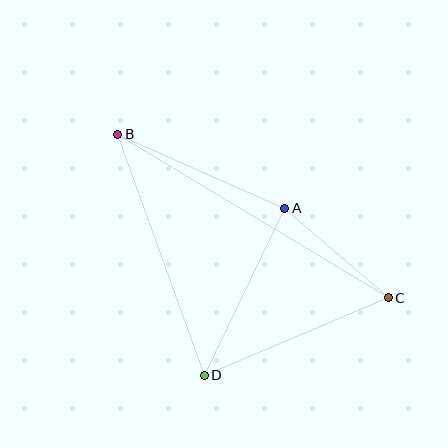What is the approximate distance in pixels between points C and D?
The distance between C and D is approximately 200 pixels.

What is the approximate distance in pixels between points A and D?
The distance between A and D is approximately 186 pixels.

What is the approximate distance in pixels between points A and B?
The distance between A and B is approximately 183 pixels.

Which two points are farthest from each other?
Points B and C are farthest from each other.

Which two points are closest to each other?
Points A and C are closest to each other.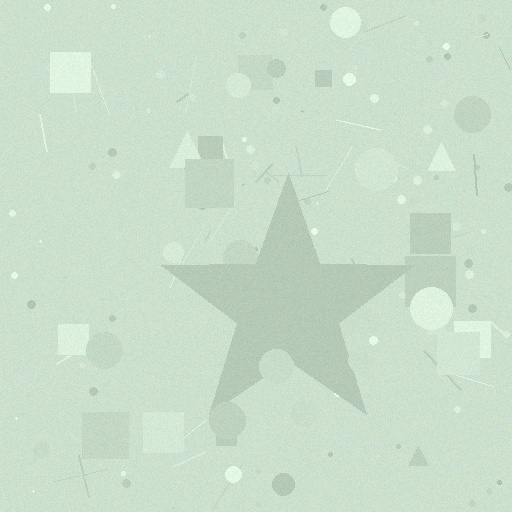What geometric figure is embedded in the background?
A star is embedded in the background.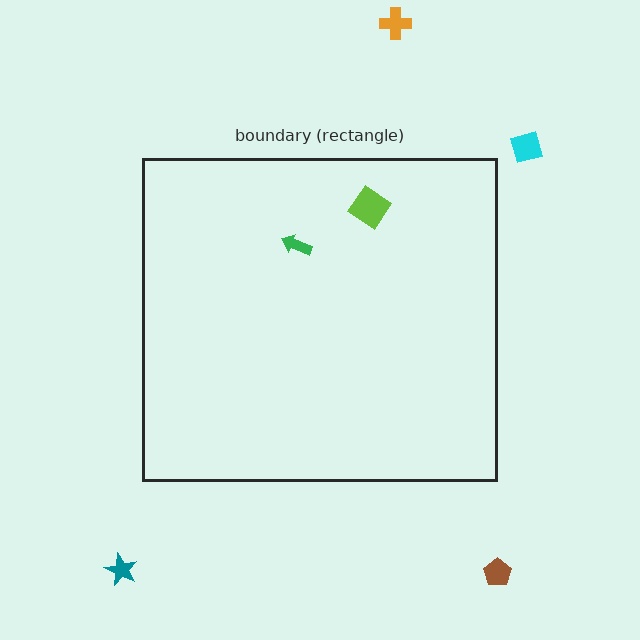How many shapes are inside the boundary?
2 inside, 4 outside.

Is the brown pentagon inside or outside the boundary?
Outside.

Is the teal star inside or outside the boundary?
Outside.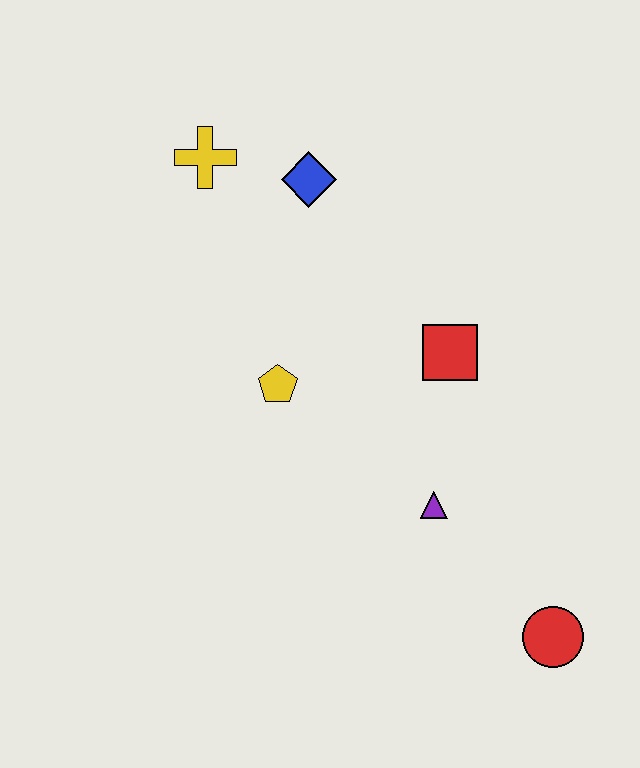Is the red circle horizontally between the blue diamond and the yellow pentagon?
No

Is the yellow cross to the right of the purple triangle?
No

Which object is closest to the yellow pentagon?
The red square is closest to the yellow pentagon.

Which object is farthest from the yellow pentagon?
The red circle is farthest from the yellow pentagon.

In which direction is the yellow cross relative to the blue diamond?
The yellow cross is to the left of the blue diamond.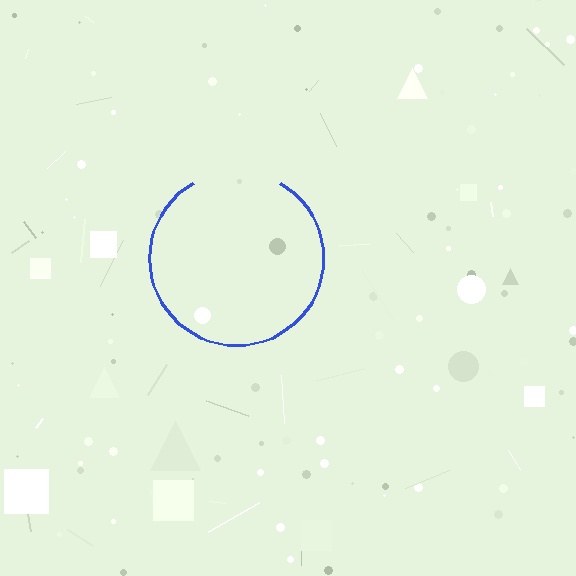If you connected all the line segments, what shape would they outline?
They would outline a circle.